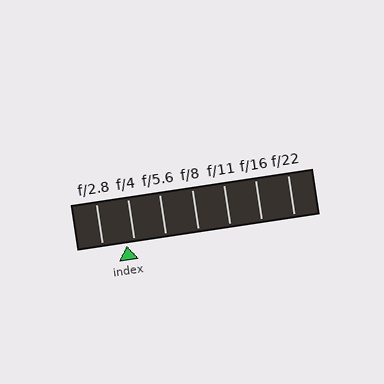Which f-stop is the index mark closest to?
The index mark is closest to f/4.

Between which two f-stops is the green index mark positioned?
The index mark is between f/2.8 and f/4.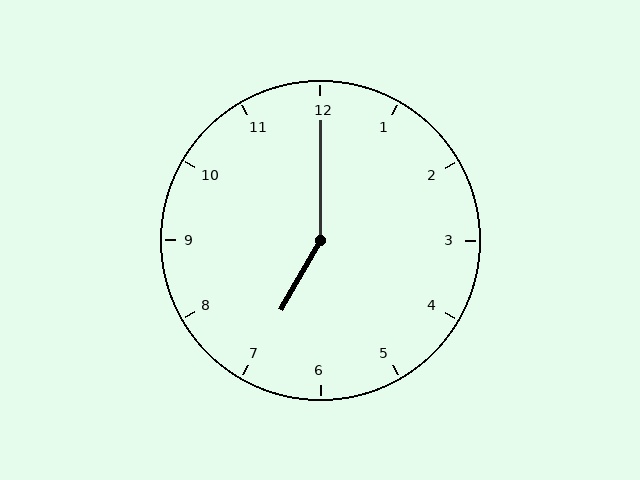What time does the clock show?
7:00.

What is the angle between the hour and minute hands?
Approximately 150 degrees.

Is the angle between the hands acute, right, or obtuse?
It is obtuse.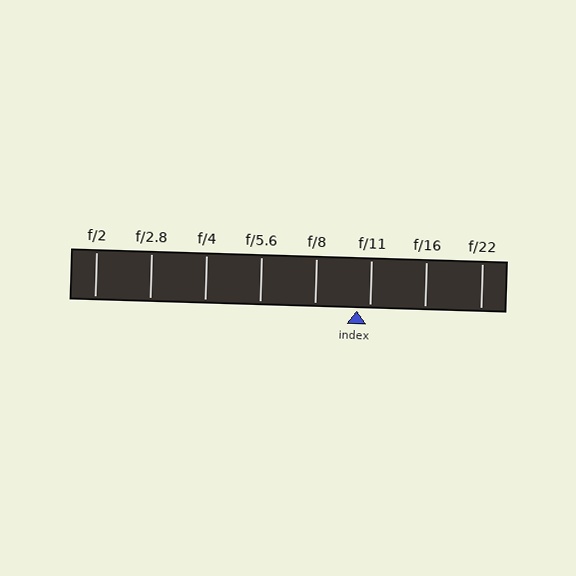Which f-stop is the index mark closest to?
The index mark is closest to f/11.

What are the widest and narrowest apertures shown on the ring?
The widest aperture shown is f/2 and the narrowest is f/22.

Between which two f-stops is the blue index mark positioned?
The index mark is between f/8 and f/11.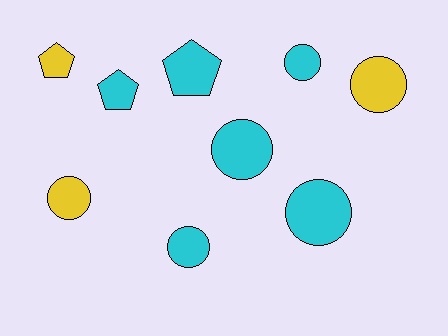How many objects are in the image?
There are 9 objects.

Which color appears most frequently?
Cyan, with 6 objects.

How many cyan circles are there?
There are 4 cyan circles.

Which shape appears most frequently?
Circle, with 6 objects.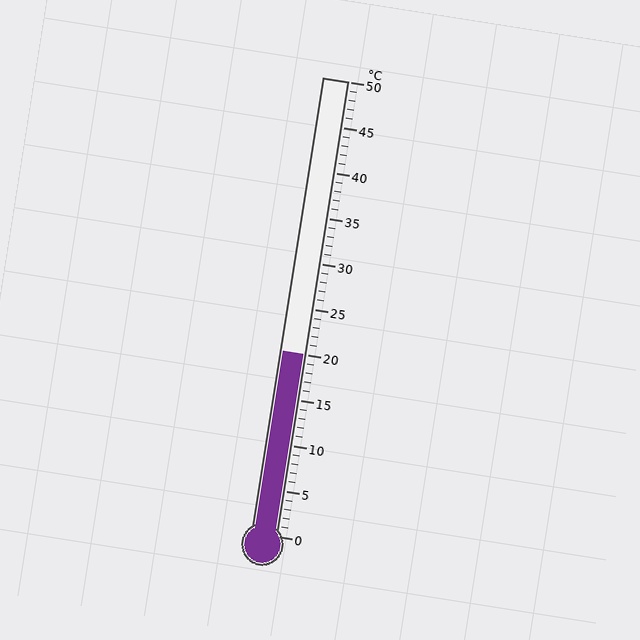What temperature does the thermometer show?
The thermometer shows approximately 20°C.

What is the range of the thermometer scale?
The thermometer scale ranges from 0°C to 50°C.